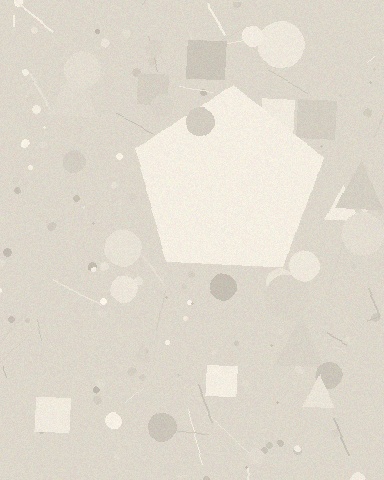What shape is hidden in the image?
A pentagon is hidden in the image.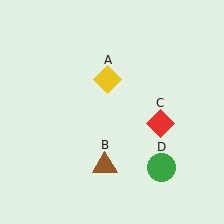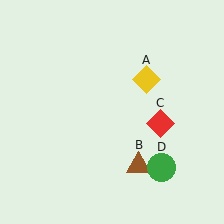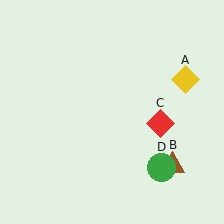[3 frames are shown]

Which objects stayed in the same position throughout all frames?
Red diamond (object C) and green circle (object D) remained stationary.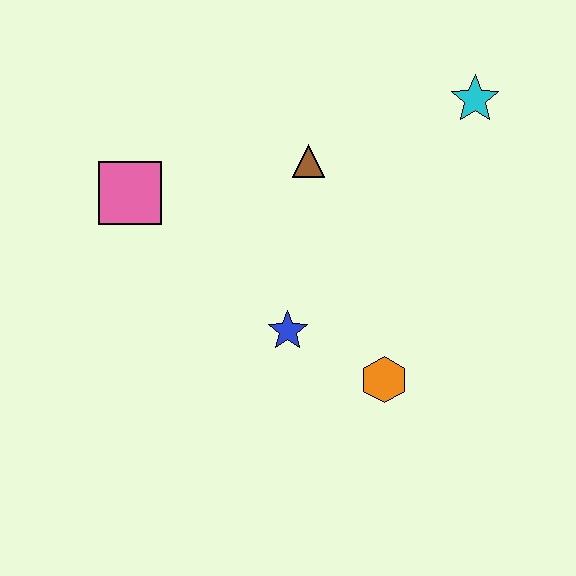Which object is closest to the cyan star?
The brown triangle is closest to the cyan star.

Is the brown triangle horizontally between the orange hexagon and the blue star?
Yes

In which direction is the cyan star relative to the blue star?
The cyan star is above the blue star.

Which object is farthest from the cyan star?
The pink square is farthest from the cyan star.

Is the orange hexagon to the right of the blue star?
Yes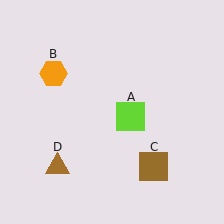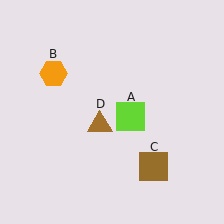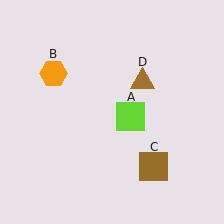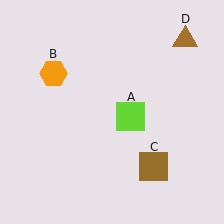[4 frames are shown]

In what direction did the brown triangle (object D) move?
The brown triangle (object D) moved up and to the right.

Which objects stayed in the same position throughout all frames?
Lime square (object A) and orange hexagon (object B) and brown square (object C) remained stationary.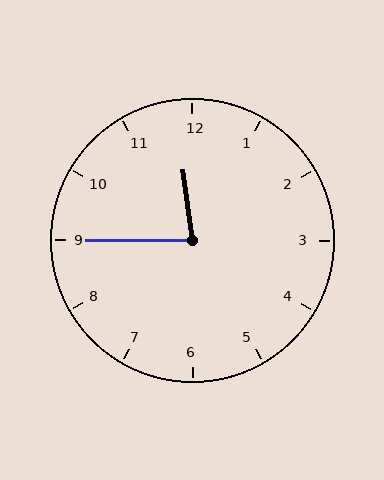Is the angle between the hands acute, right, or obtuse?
It is acute.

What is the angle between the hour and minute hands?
Approximately 82 degrees.